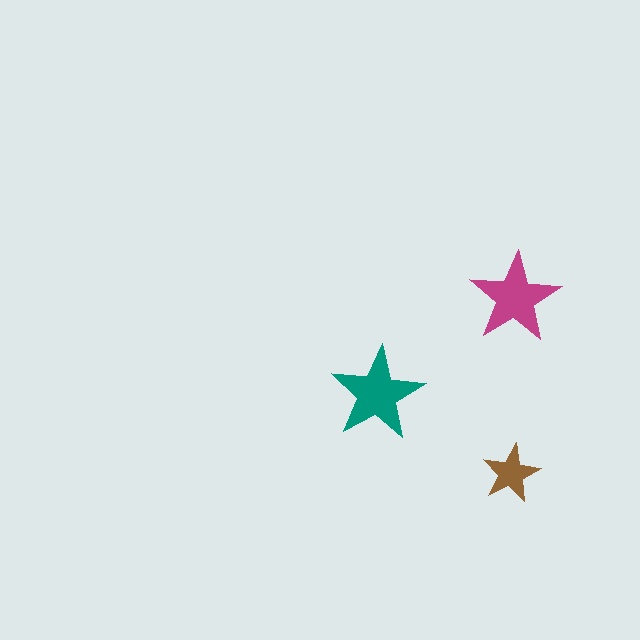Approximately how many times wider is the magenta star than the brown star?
About 1.5 times wider.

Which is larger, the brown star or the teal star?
The teal one.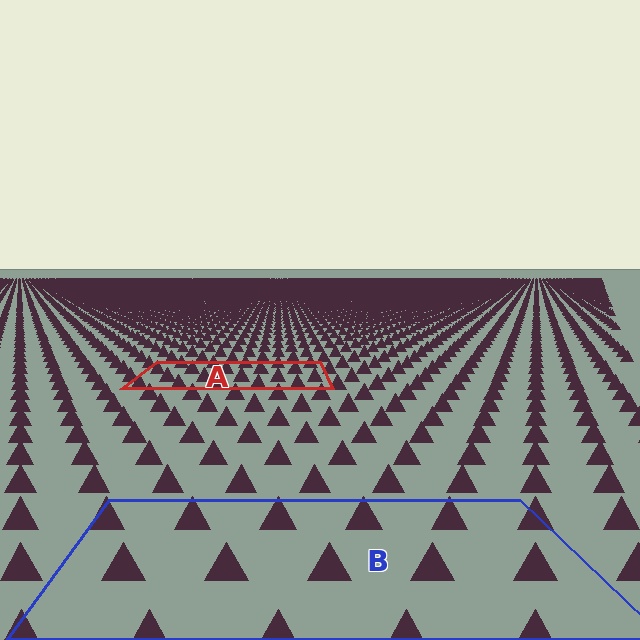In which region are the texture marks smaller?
The texture marks are smaller in region A, because it is farther away.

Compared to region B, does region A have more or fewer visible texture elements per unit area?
Region A has more texture elements per unit area — they are packed more densely because it is farther away.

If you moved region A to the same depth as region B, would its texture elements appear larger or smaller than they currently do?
They would appear larger. At a closer depth, the same texture elements are projected at a bigger on-screen size.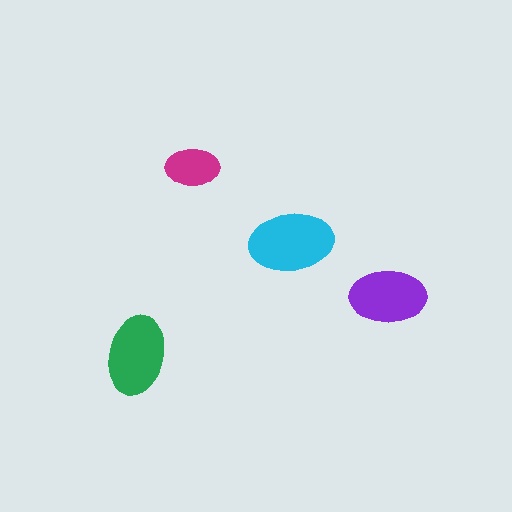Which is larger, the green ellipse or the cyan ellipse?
The cyan one.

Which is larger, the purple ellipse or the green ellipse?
The green one.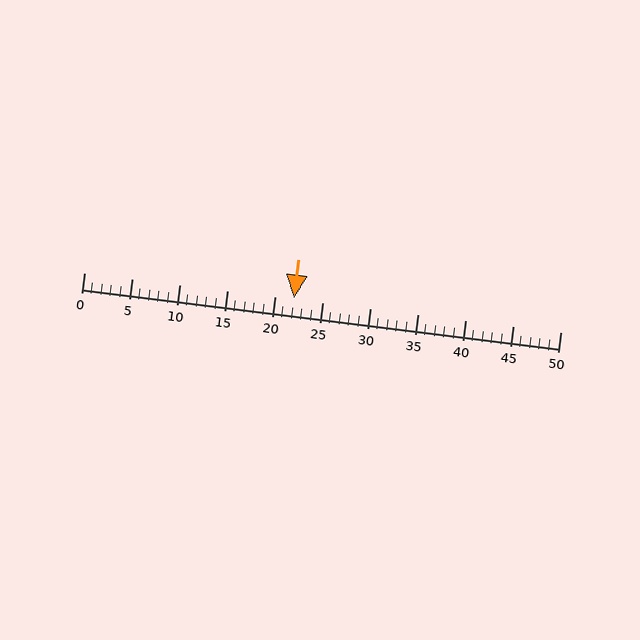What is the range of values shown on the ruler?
The ruler shows values from 0 to 50.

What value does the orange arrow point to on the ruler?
The orange arrow points to approximately 22.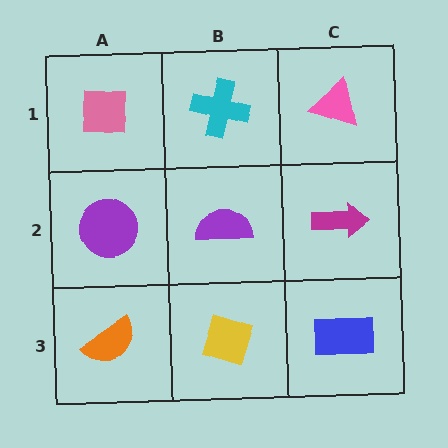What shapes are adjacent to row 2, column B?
A cyan cross (row 1, column B), a yellow diamond (row 3, column B), a purple circle (row 2, column A), a magenta arrow (row 2, column C).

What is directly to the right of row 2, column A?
A purple semicircle.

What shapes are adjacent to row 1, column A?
A purple circle (row 2, column A), a cyan cross (row 1, column B).